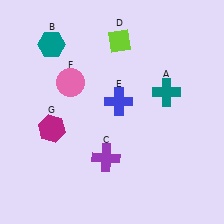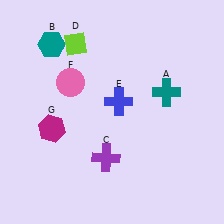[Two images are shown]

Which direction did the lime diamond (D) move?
The lime diamond (D) moved left.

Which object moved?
The lime diamond (D) moved left.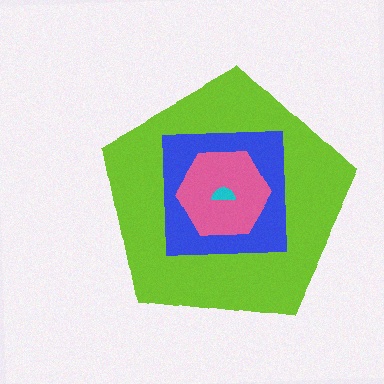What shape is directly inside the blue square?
The pink hexagon.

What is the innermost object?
The cyan semicircle.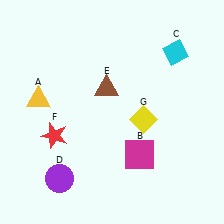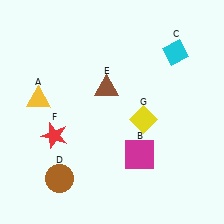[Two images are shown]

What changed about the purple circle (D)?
In Image 1, D is purple. In Image 2, it changed to brown.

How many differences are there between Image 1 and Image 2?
There is 1 difference between the two images.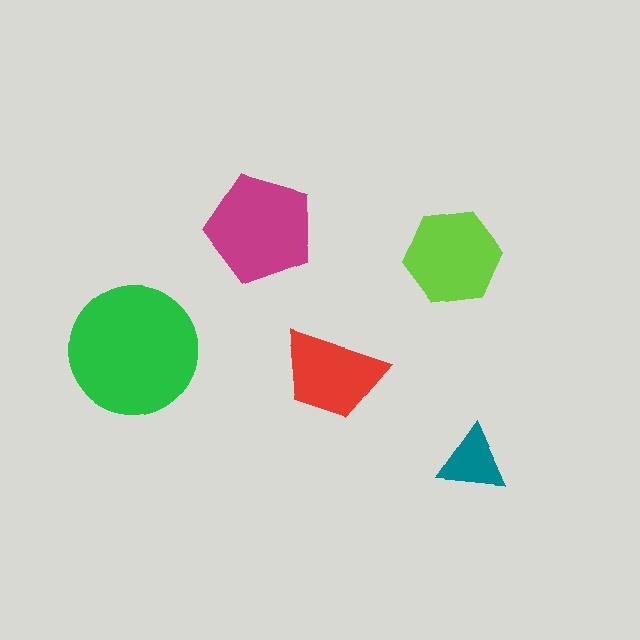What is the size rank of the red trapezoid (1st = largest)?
4th.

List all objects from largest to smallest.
The green circle, the magenta pentagon, the lime hexagon, the red trapezoid, the teal triangle.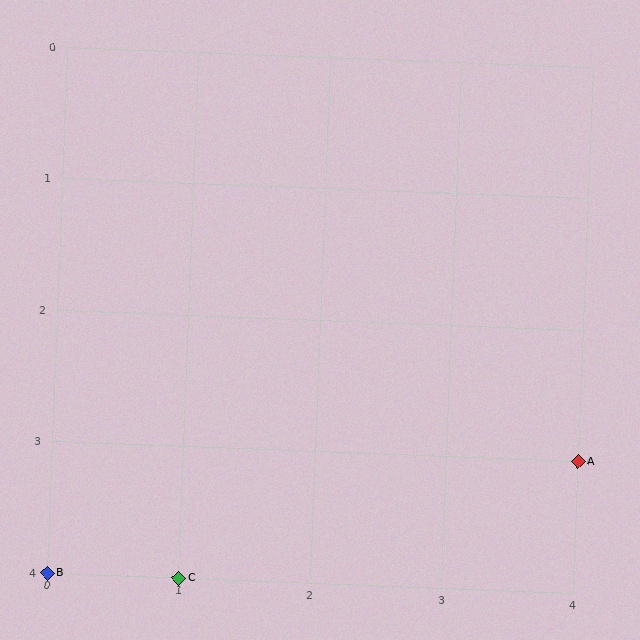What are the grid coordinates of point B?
Point B is at grid coordinates (0, 4).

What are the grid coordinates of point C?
Point C is at grid coordinates (1, 4).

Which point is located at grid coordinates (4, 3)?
Point A is at (4, 3).